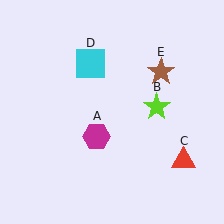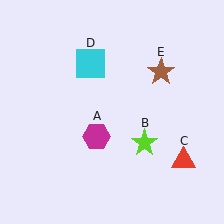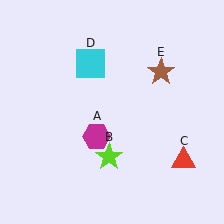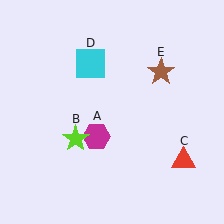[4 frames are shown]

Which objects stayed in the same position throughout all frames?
Magenta hexagon (object A) and red triangle (object C) and cyan square (object D) and brown star (object E) remained stationary.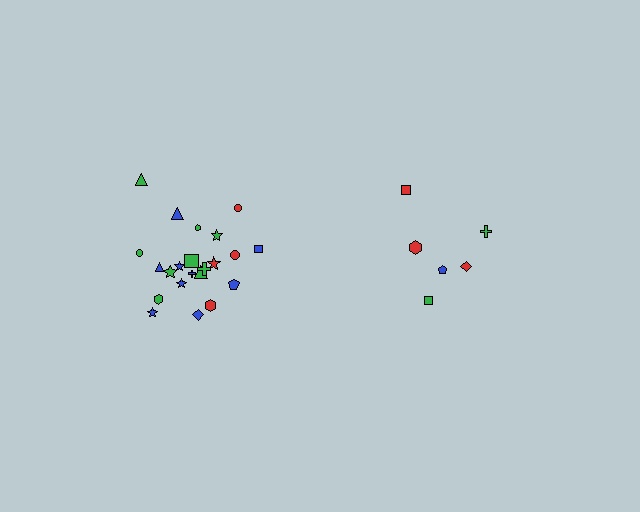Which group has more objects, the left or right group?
The left group.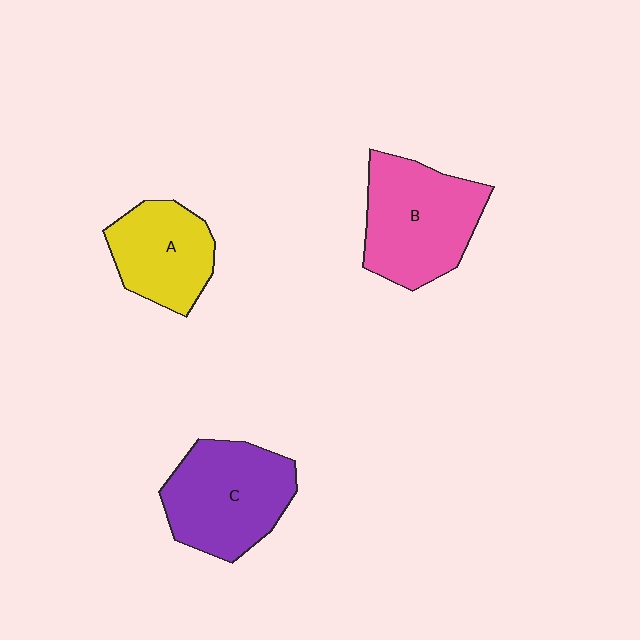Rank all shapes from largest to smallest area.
From largest to smallest: B (pink), C (purple), A (yellow).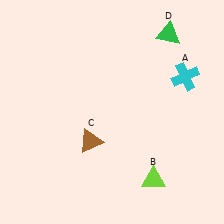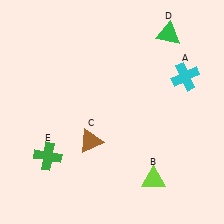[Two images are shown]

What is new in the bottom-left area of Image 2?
A green cross (E) was added in the bottom-left area of Image 2.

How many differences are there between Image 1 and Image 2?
There is 1 difference between the two images.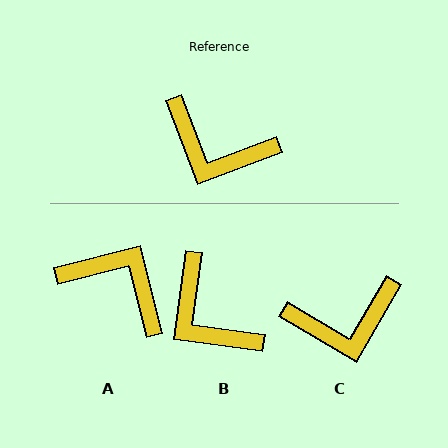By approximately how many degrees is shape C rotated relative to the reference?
Approximately 39 degrees counter-clockwise.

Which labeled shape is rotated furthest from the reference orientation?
A, about 173 degrees away.